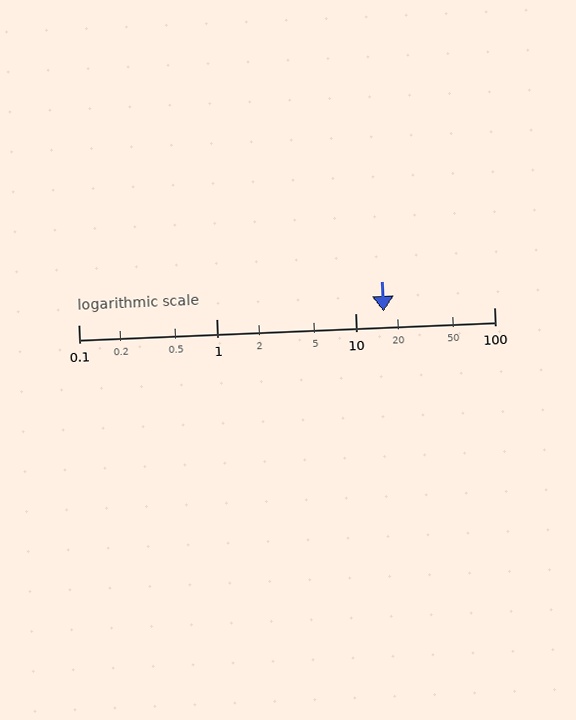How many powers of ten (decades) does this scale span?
The scale spans 3 decades, from 0.1 to 100.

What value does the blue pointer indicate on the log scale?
The pointer indicates approximately 16.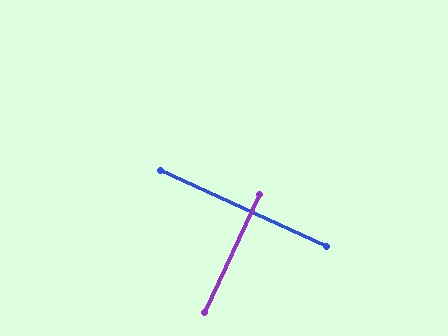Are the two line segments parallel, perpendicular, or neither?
Perpendicular — they meet at approximately 90°.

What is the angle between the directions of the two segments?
Approximately 90 degrees.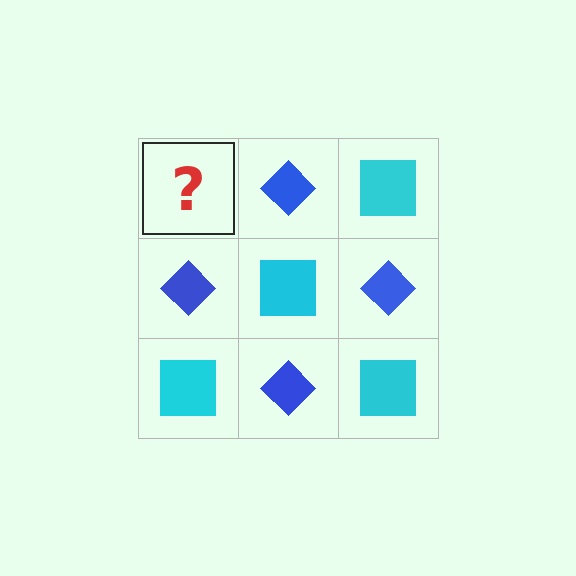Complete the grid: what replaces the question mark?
The question mark should be replaced with a cyan square.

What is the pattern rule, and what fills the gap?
The rule is that it alternates cyan square and blue diamond in a checkerboard pattern. The gap should be filled with a cyan square.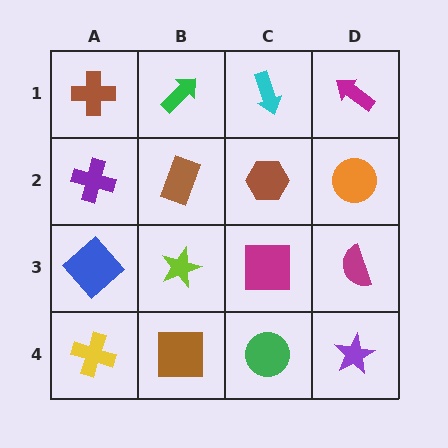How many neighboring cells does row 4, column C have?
3.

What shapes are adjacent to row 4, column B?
A lime star (row 3, column B), a yellow cross (row 4, column A), a green circle (row 4, column C).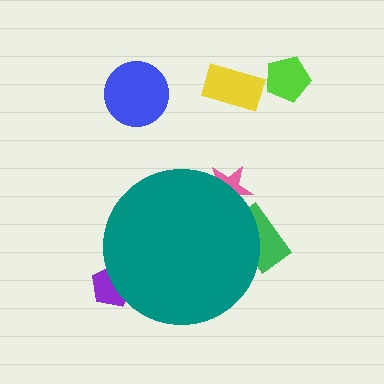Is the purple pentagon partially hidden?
Yes, the purple pentagon is partially hidden behind the teal circle.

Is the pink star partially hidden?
Yes, the pink star is partially hidden behind the teal circle.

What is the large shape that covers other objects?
A teal circle.